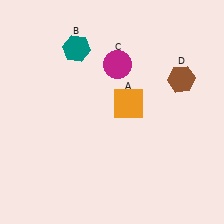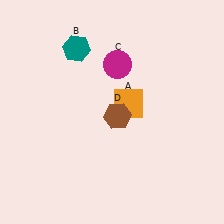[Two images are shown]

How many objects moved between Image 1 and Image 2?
1 object moved between the two images.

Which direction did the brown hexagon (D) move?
The brown hexagon (D) moved left.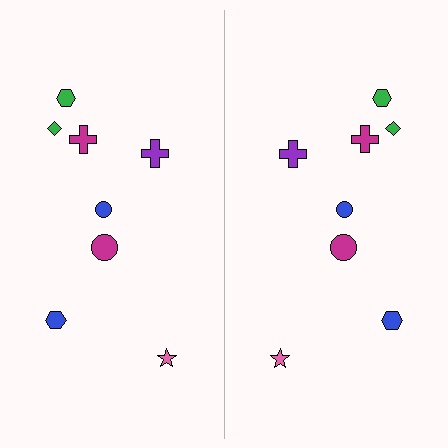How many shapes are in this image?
There are 16 shapes in this image.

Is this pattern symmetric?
Yes, this pattern has bilateral (reflection) symmetry.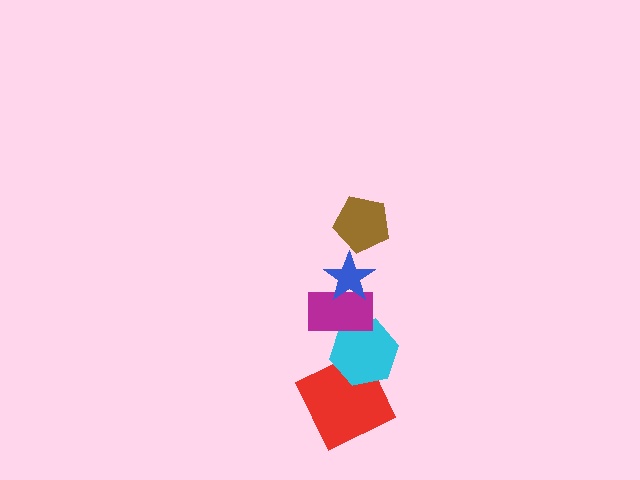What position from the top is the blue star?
The blue star is 2nd from the top.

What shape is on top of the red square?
The cyan hexagon is on top of the red square.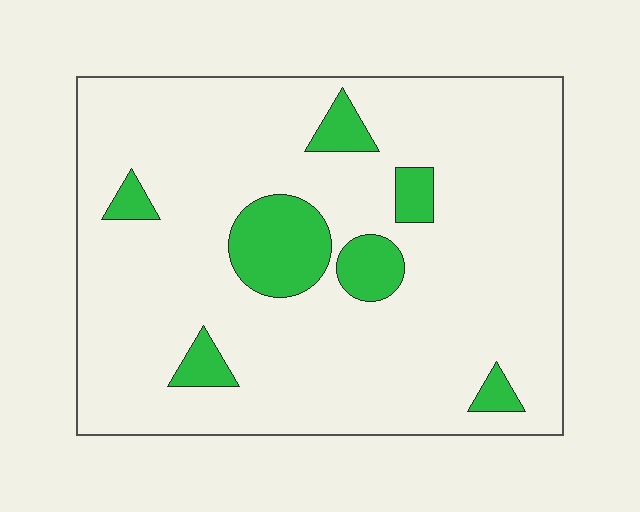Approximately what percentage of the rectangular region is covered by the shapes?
Approximately 15%.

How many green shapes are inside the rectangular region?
7.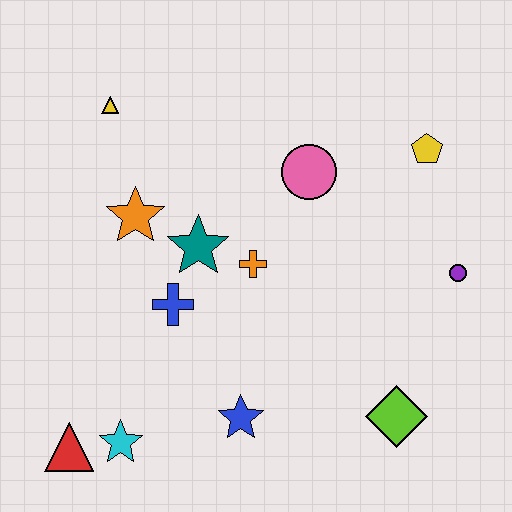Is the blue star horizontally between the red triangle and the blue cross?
No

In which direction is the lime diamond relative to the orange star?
The lime diamond is to the right of the orange star.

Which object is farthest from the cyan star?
The yellow pentagon is farthest from the cyan star.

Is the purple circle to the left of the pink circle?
No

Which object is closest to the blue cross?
The teal star is closest to the blue cross.